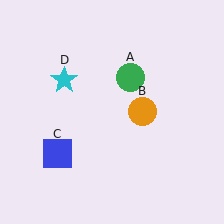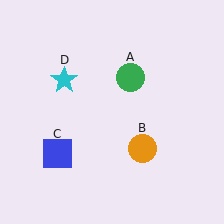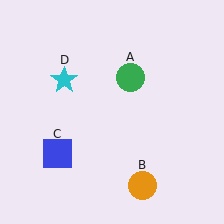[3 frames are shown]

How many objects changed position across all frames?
1 object changed position: orange circle (object B).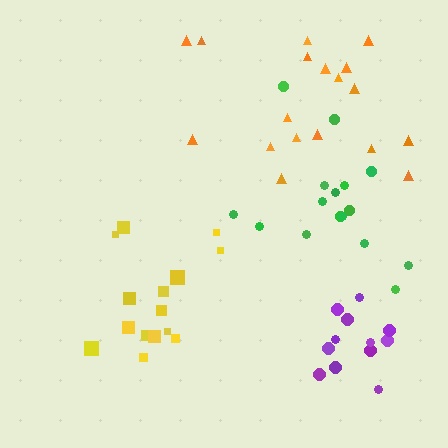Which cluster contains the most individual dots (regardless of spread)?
Orange (18).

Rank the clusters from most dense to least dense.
purple, yellow, green, orange.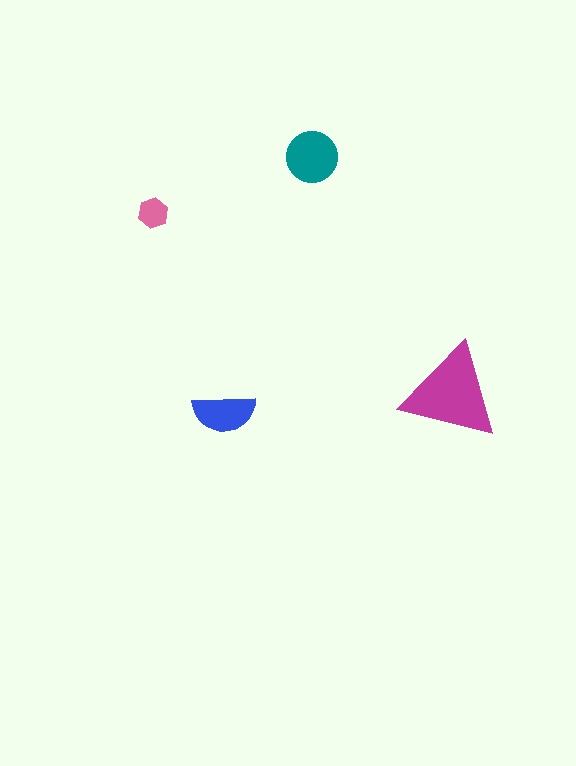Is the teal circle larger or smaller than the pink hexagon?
Larger.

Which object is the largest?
The magenta triangle.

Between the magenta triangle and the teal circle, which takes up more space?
The magenta triangle.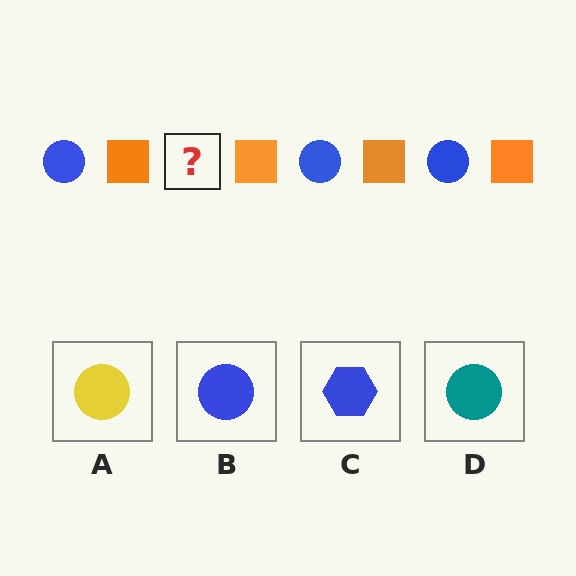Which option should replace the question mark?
Option B.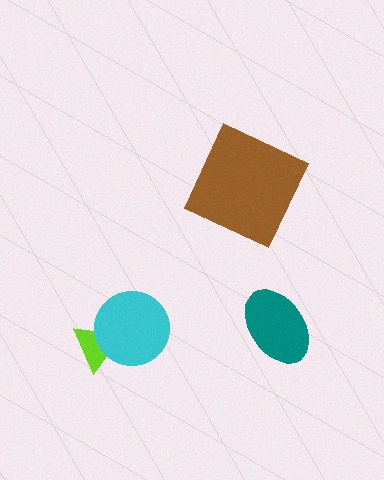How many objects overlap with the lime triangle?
1 object overlaps with the lime triangle.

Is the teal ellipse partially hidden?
No, no other shape covers it.